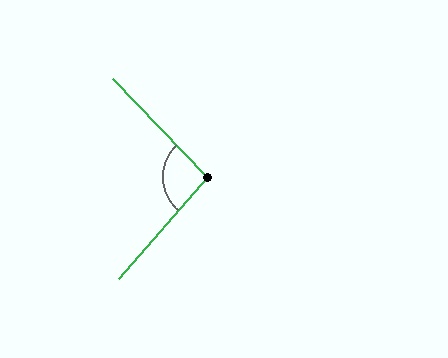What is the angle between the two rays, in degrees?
Approximately 95 degrees.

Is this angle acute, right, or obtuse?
It is approximately a right angle.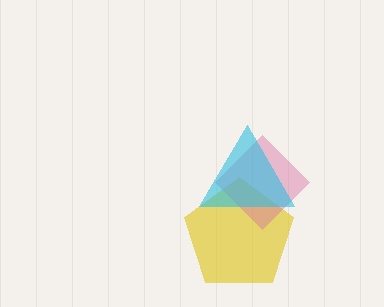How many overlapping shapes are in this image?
There are 3 overlapping shapes in the image.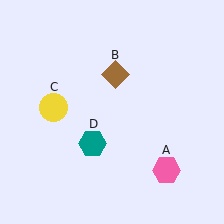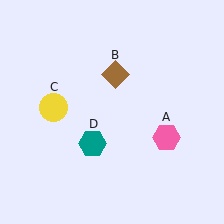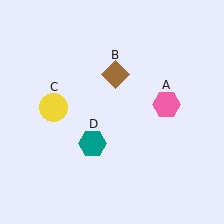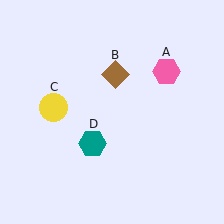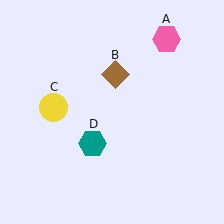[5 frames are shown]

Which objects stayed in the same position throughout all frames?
Brown diamond (object B) and yellow circle (object C) and teal hexagon (object D) remained stationary.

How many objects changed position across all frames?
1 object changed position: pink hexagon (object A).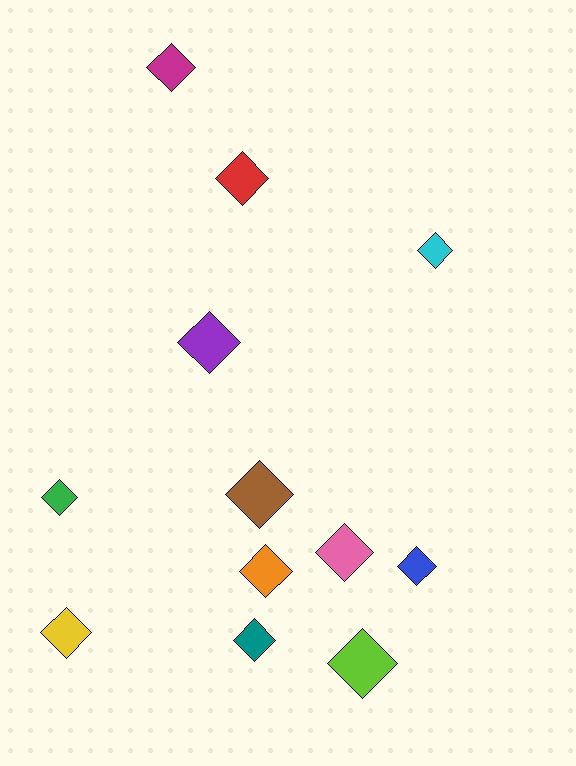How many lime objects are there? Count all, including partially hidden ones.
There is 1 lime object.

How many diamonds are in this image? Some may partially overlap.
There are 12 diamonds.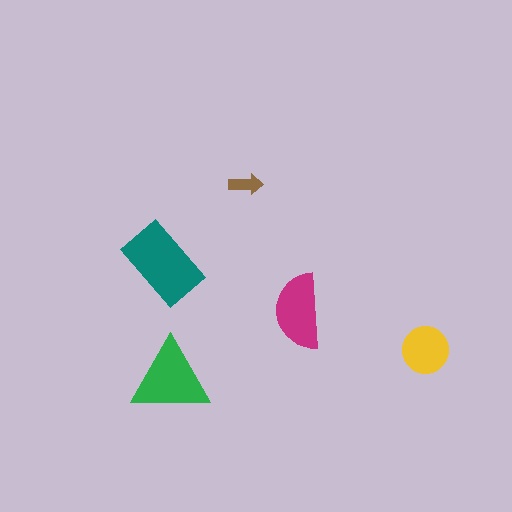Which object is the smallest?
The brown arrow.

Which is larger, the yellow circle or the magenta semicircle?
The magenta semicircle.